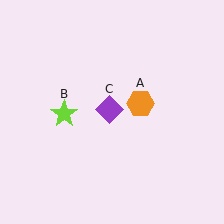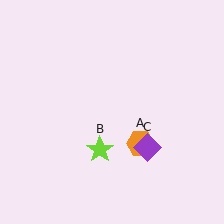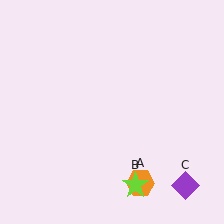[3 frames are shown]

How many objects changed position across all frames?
3 objects changed position: orange hexagon (object A), lime star (object B), purple diamond (object C).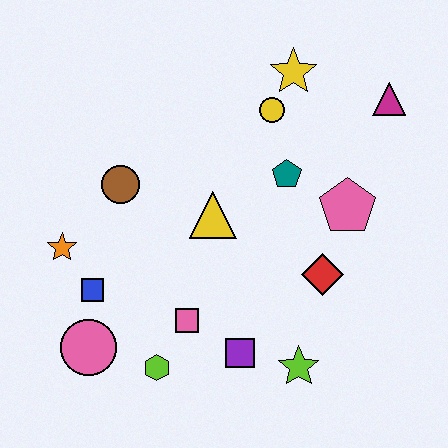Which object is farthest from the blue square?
The magenta triangle is farthest from the blue square.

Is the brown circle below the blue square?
No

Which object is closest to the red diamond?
The pink pentagon is closest to the red diamond.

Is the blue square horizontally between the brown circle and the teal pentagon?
No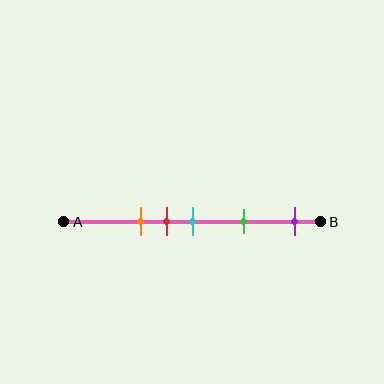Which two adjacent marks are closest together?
The red and cyan marks are the closest adjacent pair.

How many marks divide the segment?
There are 5 marks dividing the segment.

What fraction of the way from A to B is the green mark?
The green mark is approximately 70% (0.7) of the way from A to B.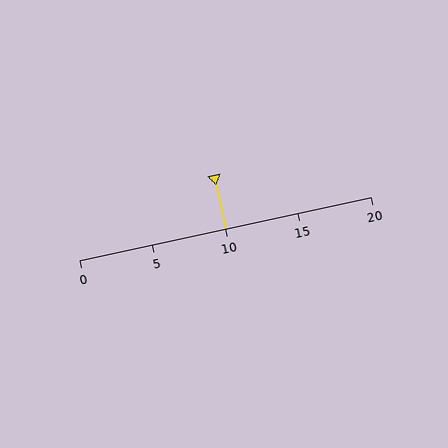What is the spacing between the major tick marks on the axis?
The major ticks are spaced 5 apart.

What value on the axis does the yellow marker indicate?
The marker indicates approximately 10.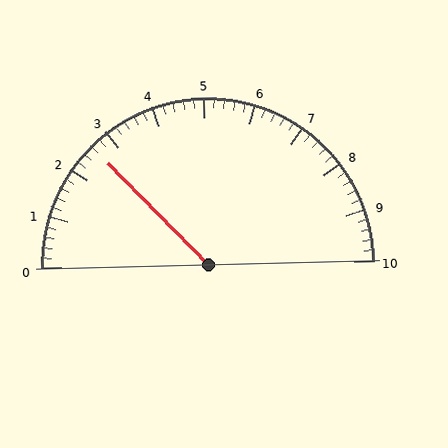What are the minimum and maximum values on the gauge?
The gauge ranges from 0 to 10.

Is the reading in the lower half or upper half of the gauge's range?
The reading is in the lower half of the range (0 to 10).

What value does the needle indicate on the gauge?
The needle indicates approximately 2.6.